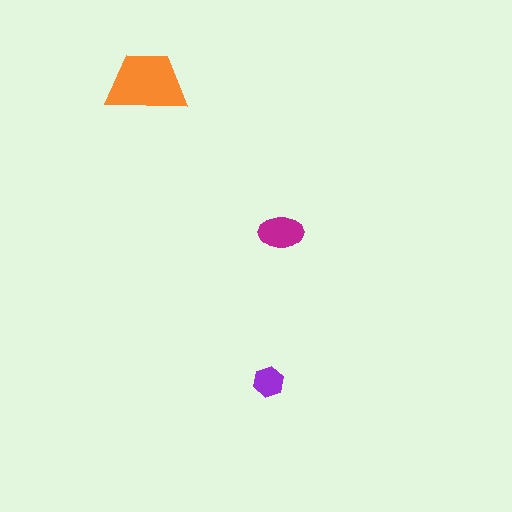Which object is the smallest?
The purple hexagon.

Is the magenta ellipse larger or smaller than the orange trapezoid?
Smaller.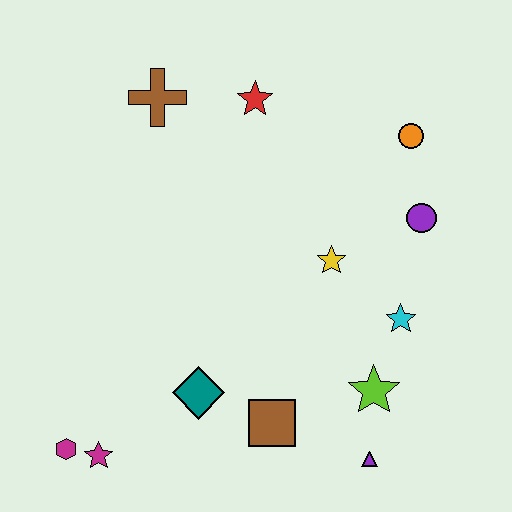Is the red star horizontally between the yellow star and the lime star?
No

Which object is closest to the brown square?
The teal diamond is closest to the brown square.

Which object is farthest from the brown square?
The brown cross is farthest from the brown square.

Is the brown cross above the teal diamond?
Yes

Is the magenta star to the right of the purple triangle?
No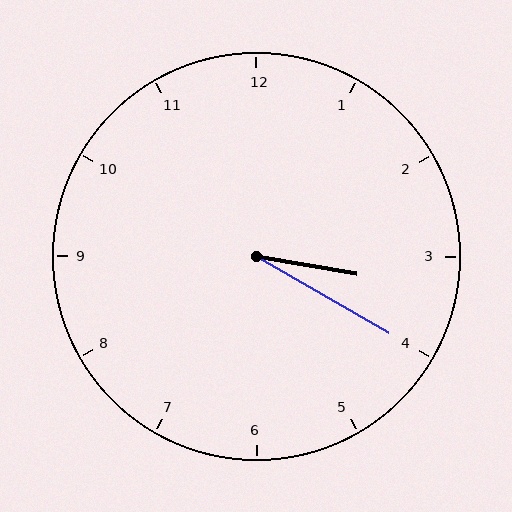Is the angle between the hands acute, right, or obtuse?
It is acute.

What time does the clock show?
3:20.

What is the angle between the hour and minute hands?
Approximately 20 degrees.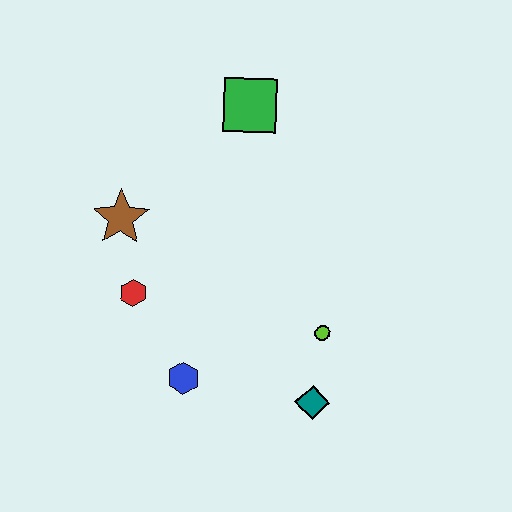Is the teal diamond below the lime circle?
Yes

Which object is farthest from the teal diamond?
The green square is farthest from the teal diamond.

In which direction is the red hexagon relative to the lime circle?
The red hexagon is to the left of the lime circle.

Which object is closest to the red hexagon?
The brown star is closest to the red hexagon.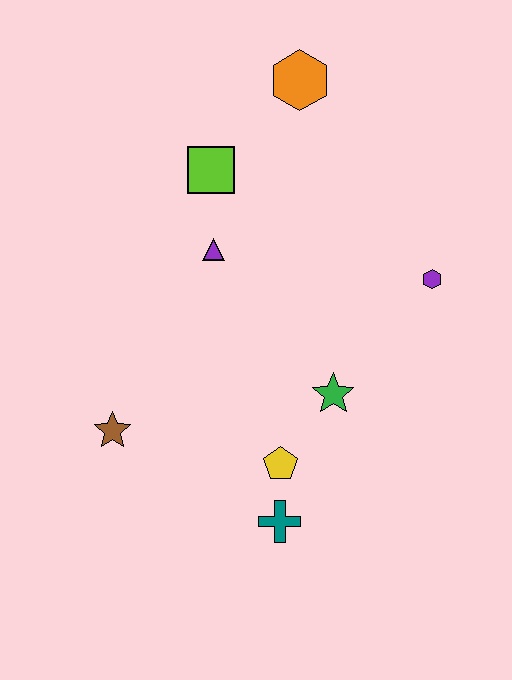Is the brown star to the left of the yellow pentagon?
Yes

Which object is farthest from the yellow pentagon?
The orange hexagon is farthest from the yellow pentagon.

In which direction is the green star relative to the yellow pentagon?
The green star is above the yellow pentagon.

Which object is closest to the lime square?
The purple triangle is closest to the lime square.